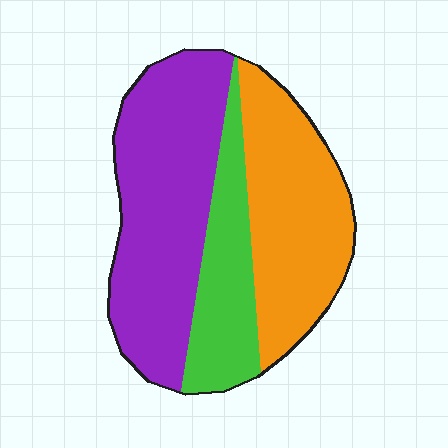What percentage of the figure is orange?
Orange covers 35% of the figure.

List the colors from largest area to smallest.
From largest to smallest: purple, orange, green.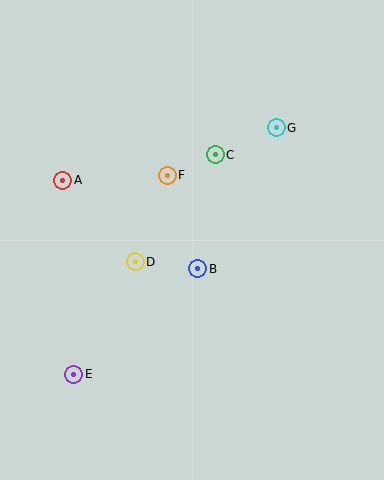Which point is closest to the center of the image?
Point B at (198, 269) is closest to the center.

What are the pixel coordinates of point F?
Point F is at (167, 175).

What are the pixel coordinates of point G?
Point G is at (276, 128).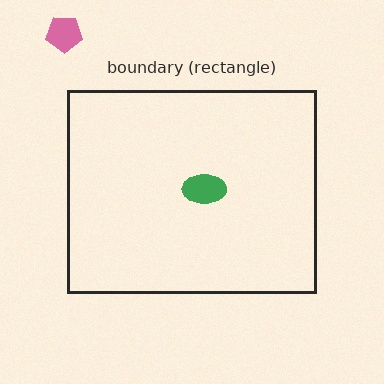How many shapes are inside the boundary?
1 inside, 1 outside.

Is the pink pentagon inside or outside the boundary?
Outside.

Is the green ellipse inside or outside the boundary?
Inside.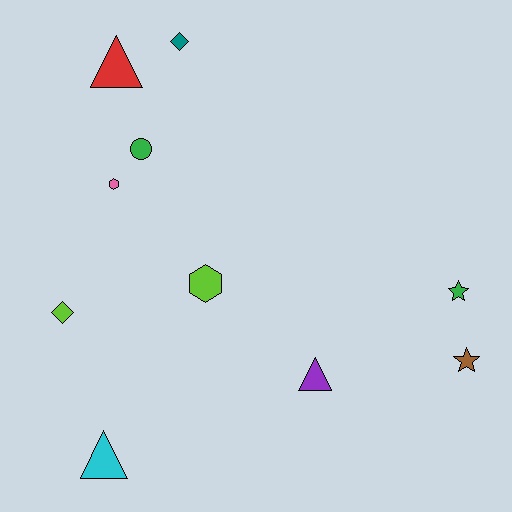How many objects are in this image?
There are 10 objects.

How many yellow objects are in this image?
There are no yellow objects.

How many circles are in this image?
There is 1 circle.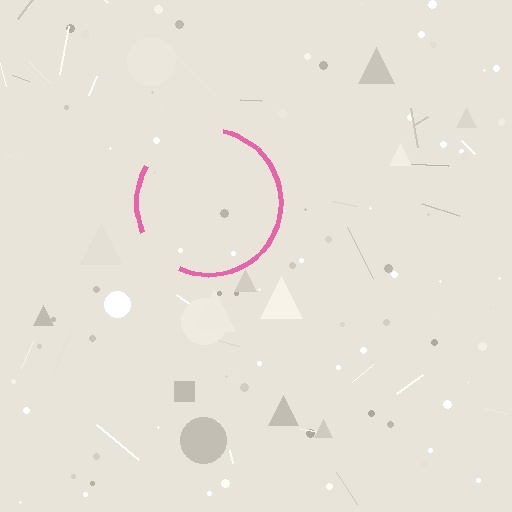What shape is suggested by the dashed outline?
The dashed outline suggests a circle.